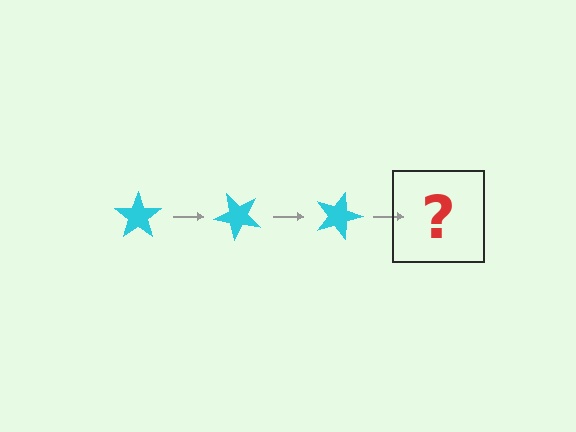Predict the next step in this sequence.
The next step is a cyan star rotated 135 degrees.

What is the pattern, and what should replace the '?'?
The pattern is that the star rotates 45 degrees each step. The '?' should be a cyan star rotated 135 degrees.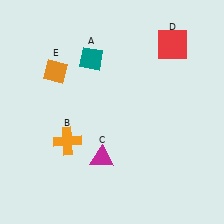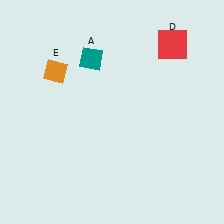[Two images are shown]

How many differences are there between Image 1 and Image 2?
There are 2 differences between the two images.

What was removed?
The magenta triangle (C), the orange cross (B) were removed in Image 2.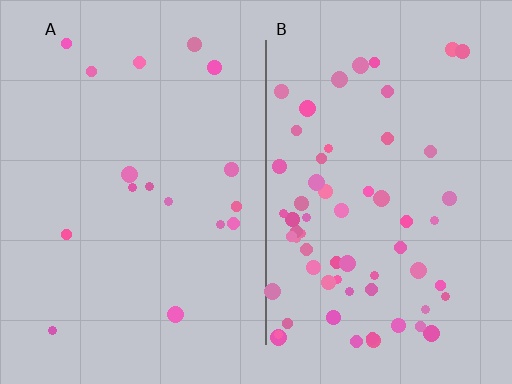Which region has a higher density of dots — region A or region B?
B (the right).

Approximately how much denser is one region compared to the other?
Approximately 3.8× — region B over region A.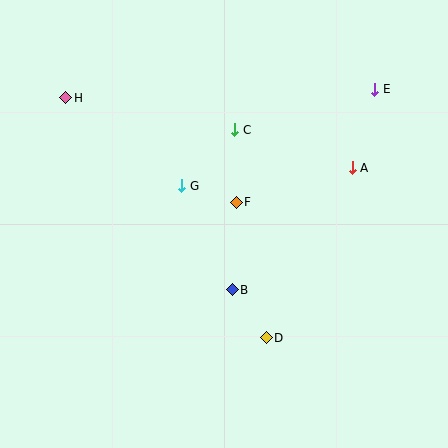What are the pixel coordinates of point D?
Point D is at (266, 338).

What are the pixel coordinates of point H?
Point H is at (66, 98).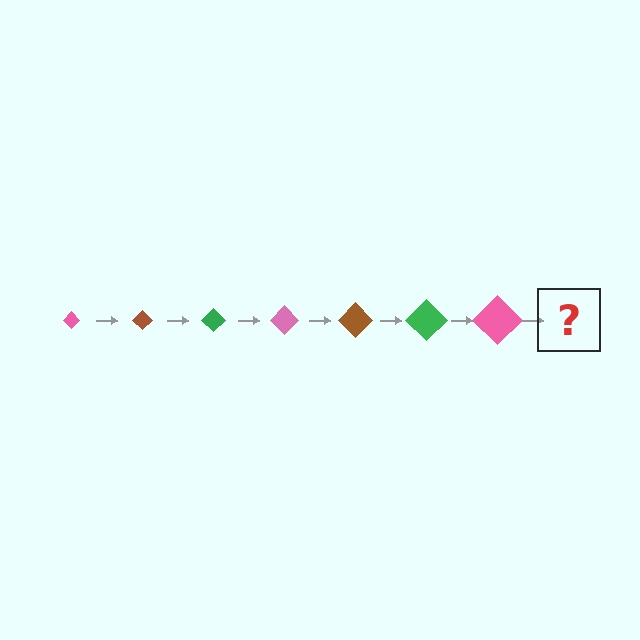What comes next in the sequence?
The next element should be a brown diamond, larger than the previous one.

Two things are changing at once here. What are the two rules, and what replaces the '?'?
The two rules are that the diamond grows larger each step and the color cycles through pink, brown, and green. The '?' should be a brown diamond, larger than the previous one.